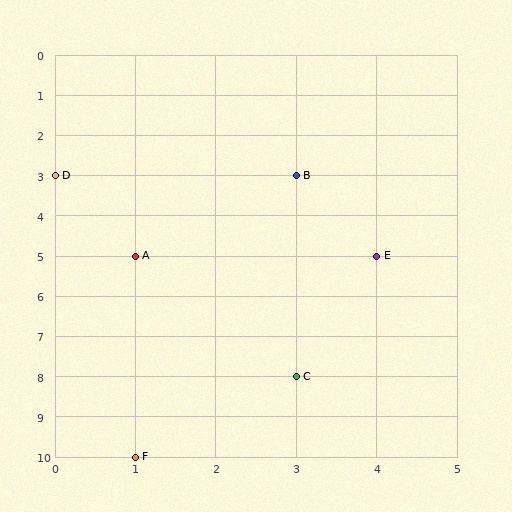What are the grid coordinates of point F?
Point F is at grid coordinates (1, 10).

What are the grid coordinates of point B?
Point B is at grid coordinates (3, 3).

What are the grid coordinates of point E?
Point E is at grid coordinates (4, 5).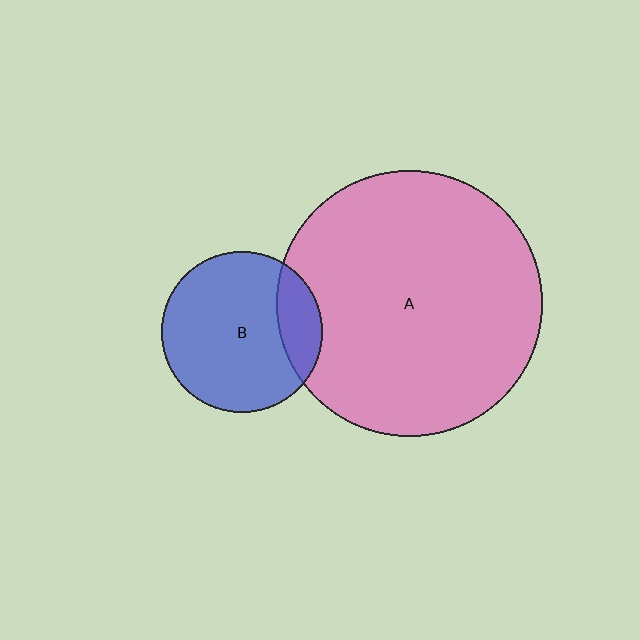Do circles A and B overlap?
Yes.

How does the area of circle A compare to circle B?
Approximately 2.7 times.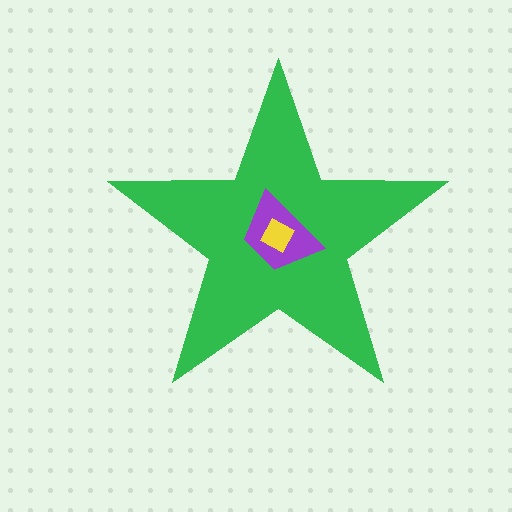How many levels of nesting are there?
3.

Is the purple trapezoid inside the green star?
Yes.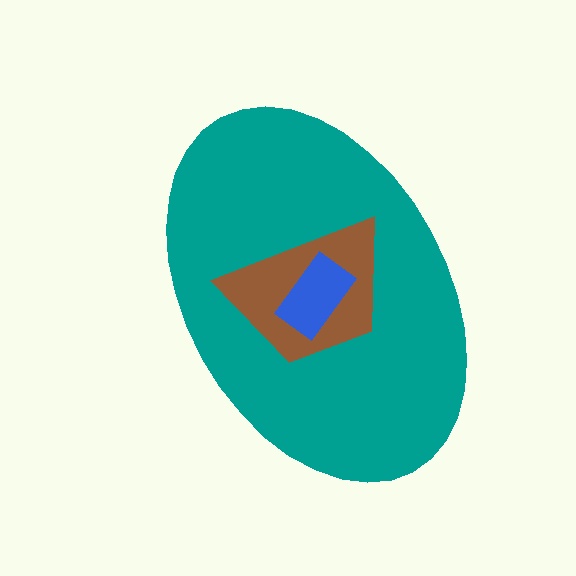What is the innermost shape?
The blue rectangle.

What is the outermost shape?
The teal ellipse.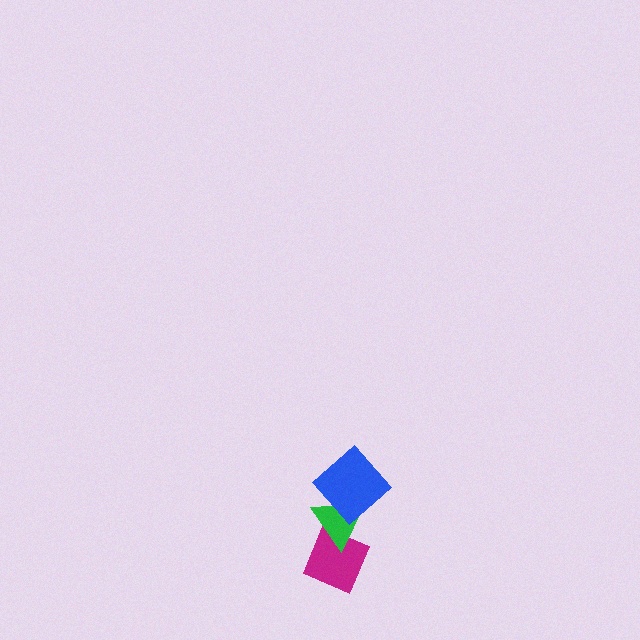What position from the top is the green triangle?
The green triangle is 2nd from the top.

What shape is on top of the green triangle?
The blue diamond is on top of the green triangle.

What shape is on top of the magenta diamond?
The green triangle is on top of the magenta diamond.